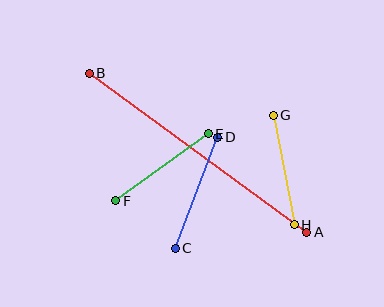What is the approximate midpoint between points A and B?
The midpoint is at approximately (198, 153) pixels.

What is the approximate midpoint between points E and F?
The midpoint is at approximately (162, 167) pixels.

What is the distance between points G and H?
The distance is approximately 111 pixels.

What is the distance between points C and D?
The distance is approximately 119 pixels.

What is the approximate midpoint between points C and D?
The midpoint is at approximately (197, 193) pixels.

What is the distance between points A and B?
The distance is approximately 269 pixels.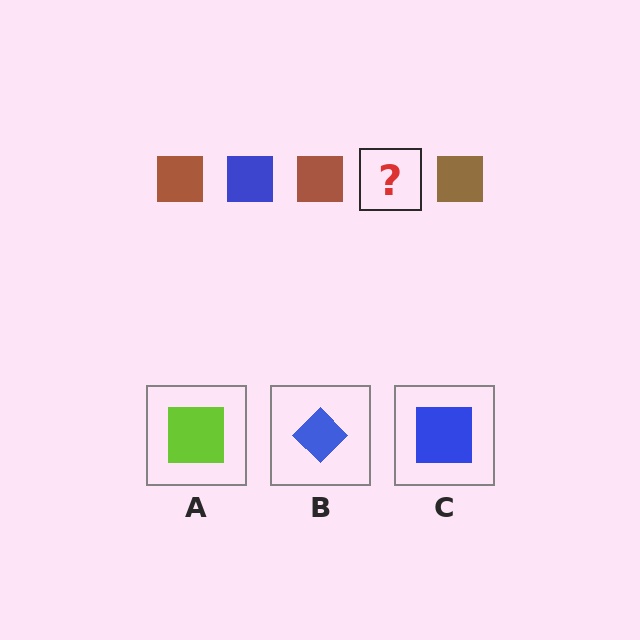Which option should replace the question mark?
Option C.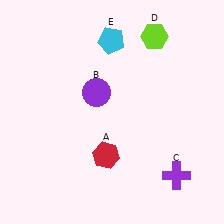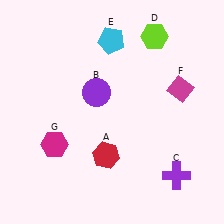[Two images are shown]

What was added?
A magenta diamond (F), a magenta hexagon (G) were added in Image 2.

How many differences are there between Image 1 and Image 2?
There are 2 differences between the two images.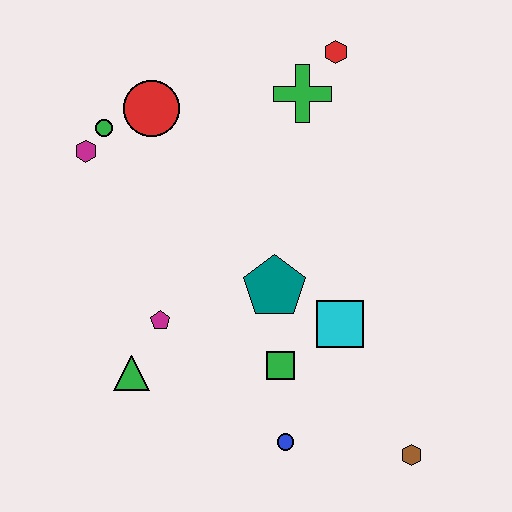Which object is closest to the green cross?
The red hexagon is closest to the green cross.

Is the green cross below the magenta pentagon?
No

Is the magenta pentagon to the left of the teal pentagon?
Yes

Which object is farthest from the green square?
The red hexagon is farthest from the green square.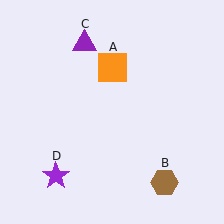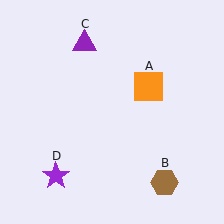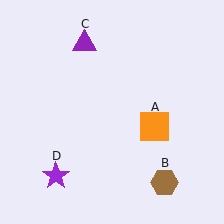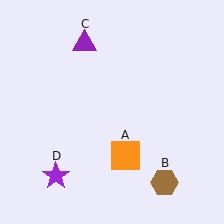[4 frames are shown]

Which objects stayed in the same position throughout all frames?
Brown hexagon (object B) and purple triangle (object C) and purple star (object D) remained stationary.